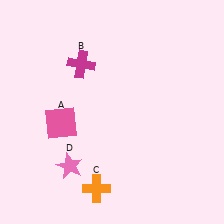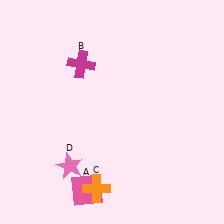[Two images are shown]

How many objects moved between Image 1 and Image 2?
1 object moved between the two images.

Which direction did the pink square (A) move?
The pink square (A) moved down.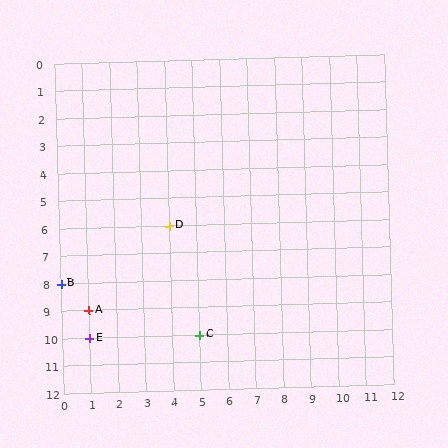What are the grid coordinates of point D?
Point D is at grid coordinates (4, 6).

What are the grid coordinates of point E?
Point E is at grid coordinates (1, 10).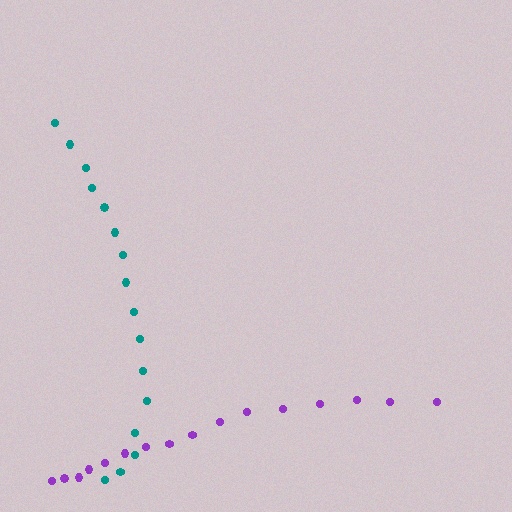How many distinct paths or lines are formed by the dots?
There are 2 distinct paths.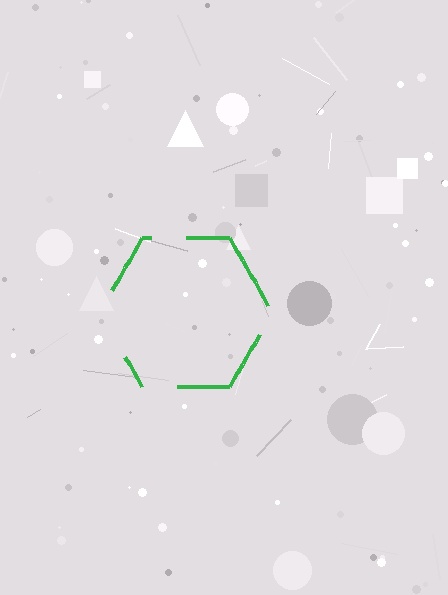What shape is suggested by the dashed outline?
The dashed outline suggests a hexagon.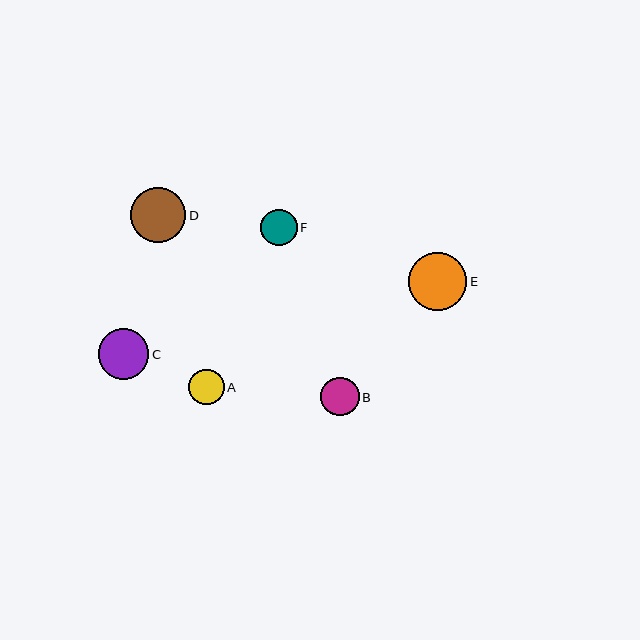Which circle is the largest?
Circle E is the largest with a size of approximately 58 pixels.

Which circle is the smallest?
Circle A is the smallest with a size of approximately 35 pixels.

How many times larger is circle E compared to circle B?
Circle E is approximately 1.5 times the size of circle B.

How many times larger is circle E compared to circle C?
Circle E is approximately 1.1 times the size of circle C.